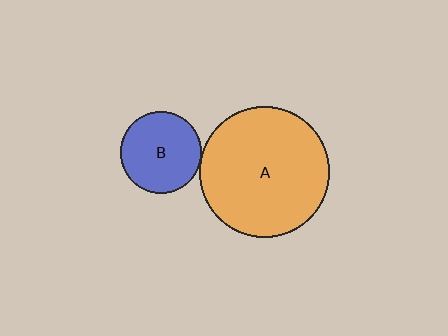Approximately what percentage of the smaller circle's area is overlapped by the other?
Approximately 5%.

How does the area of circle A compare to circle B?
Approximately 2.6 times.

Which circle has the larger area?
Circle A (orange).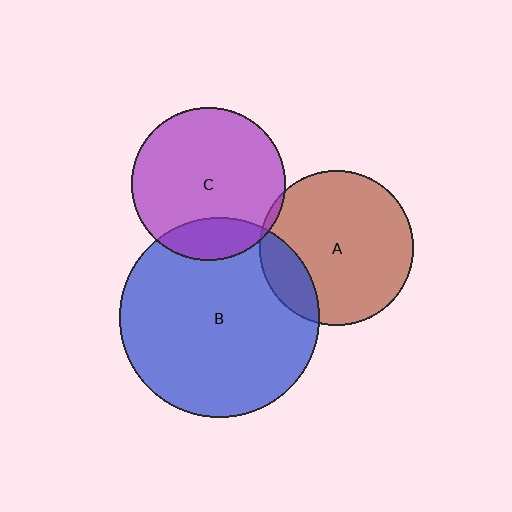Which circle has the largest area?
Circle B (blue).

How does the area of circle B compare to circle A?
Approximately 1.7 times.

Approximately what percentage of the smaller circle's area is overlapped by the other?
Approximately 20%.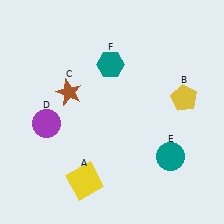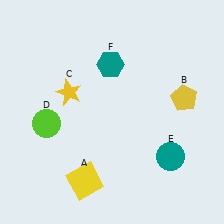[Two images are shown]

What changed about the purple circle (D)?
In Image 1, D is purple. In Image 2, it changed to lime.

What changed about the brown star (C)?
In Image 1, C is brown. In Image 2, it changed to yellow.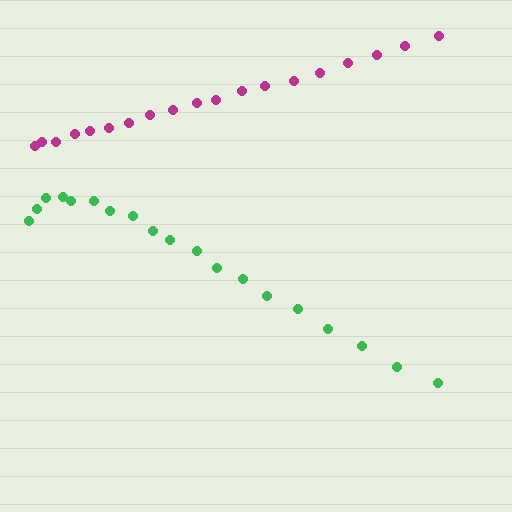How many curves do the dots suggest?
There are 2 distinct paths.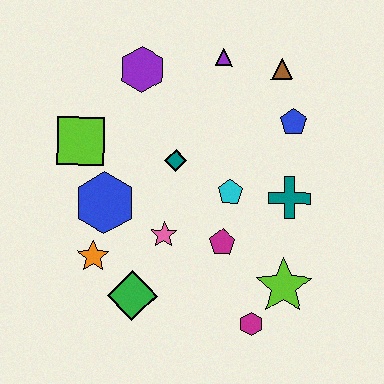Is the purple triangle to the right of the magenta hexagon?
No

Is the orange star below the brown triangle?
Yes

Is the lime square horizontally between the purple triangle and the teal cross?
No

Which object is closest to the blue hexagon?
The orange star is closest to the blue hexagon.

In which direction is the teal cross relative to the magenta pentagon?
The teal cross is to the right of the magenta pentagon.